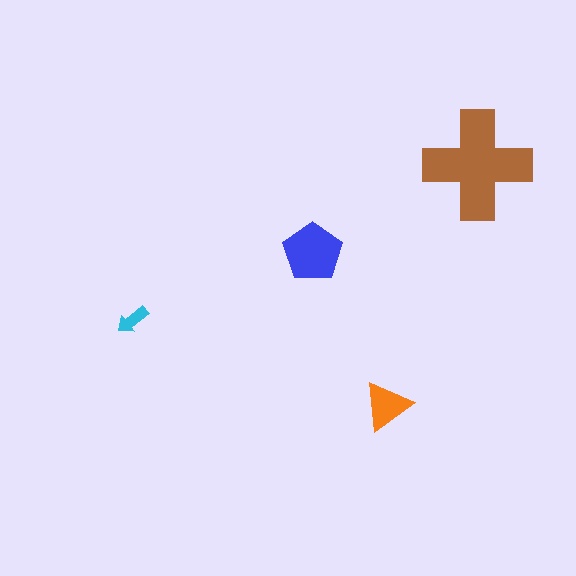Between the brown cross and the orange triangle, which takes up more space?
The brown cross.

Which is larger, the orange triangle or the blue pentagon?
The blue pentagon.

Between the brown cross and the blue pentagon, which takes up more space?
The brown cross.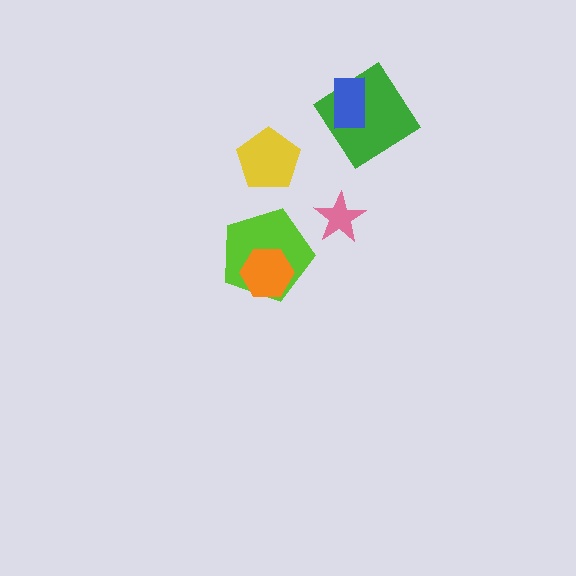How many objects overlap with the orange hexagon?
1 object overlaps with the orange hexagon.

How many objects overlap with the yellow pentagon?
0 objects overlap with the yellow pentagon.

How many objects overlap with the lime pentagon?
1 object overlaps with the lime pentagon.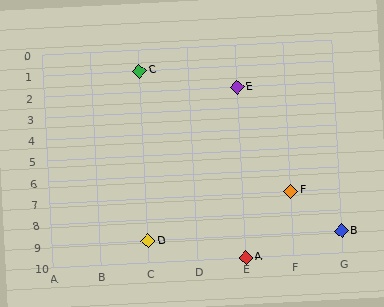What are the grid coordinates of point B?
Point B is at grid coordinates (G, 9).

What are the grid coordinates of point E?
Point E is at grid coordinates (E, 2).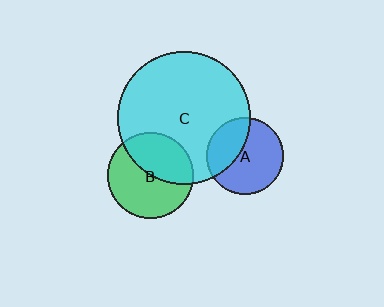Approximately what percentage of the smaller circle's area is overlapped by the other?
Approximately 35%.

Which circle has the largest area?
Circle C (cyan).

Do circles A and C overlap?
Yes.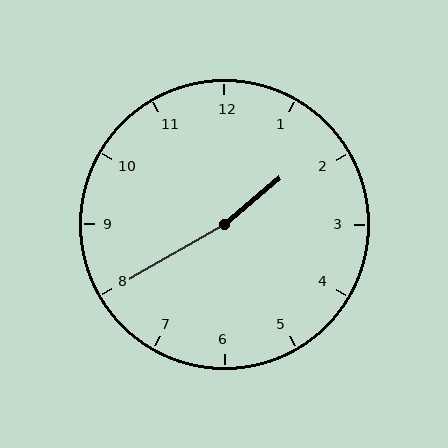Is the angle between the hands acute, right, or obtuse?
It is obtuse.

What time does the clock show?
1:40.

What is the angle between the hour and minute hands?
Approximately 170 degrees.